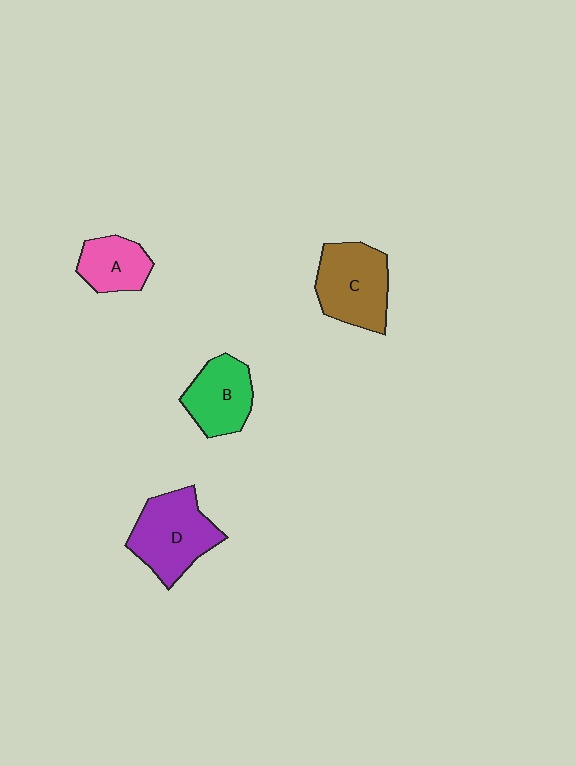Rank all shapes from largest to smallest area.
From largest to smallest: D (purple), C (brown), B (green), A (pink).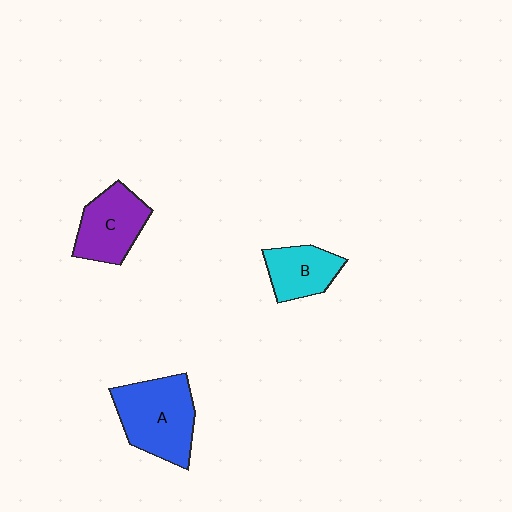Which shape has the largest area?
Shape A (blue).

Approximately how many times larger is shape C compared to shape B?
Approximately 1.3 times.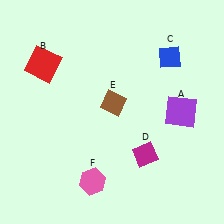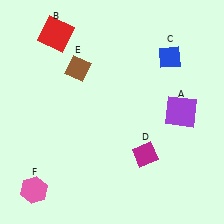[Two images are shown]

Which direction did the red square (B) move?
The red square (B) moved up.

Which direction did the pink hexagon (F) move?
The pink hexagon (F) moved left.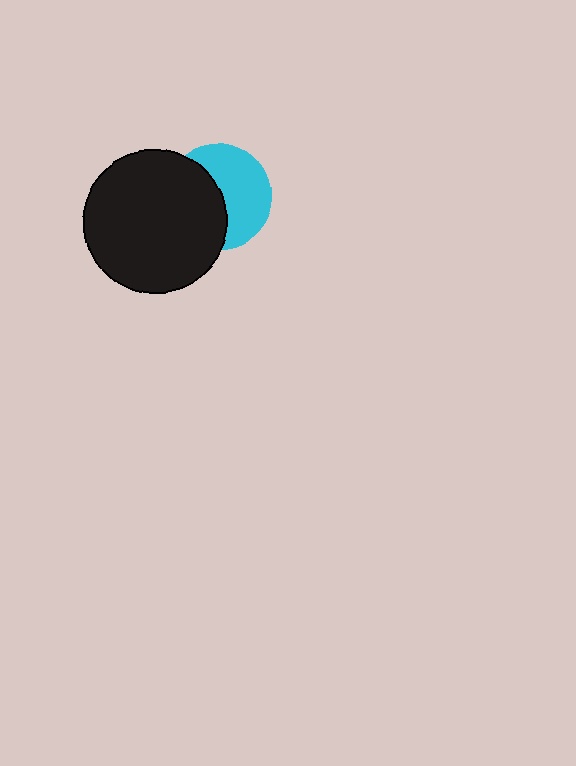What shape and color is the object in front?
The object in front is a black circle.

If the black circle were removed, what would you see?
You would see the complete cyan circle.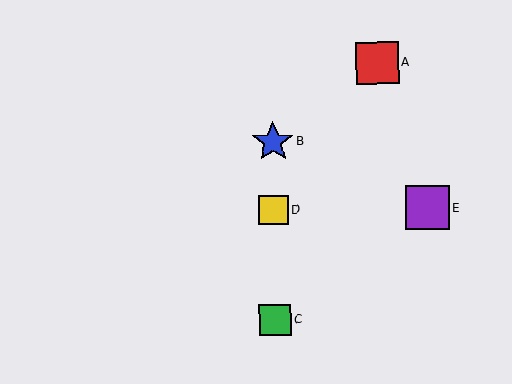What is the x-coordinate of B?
Object B is at x≈273.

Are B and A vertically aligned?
No, B is at x≈273 and A is at x≈377.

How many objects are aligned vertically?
3 objects (B, C, D) are aligned vertically.